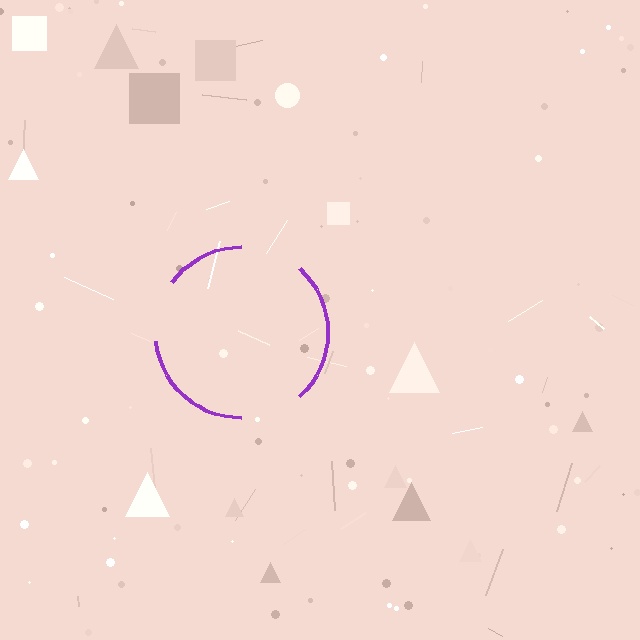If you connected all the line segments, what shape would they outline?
They would outline a circle.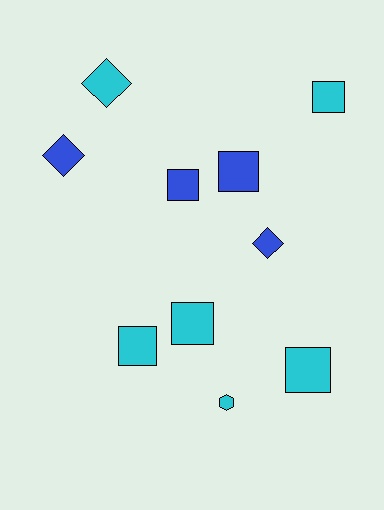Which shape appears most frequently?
Square, with 6 objects.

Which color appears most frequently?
Cyan, with 6 objects.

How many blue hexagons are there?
There are no blue hexagons.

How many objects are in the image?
There are 10 objects.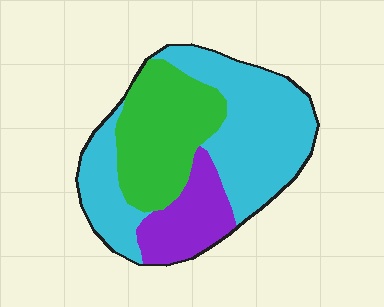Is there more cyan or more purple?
Cyan.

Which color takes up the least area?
Purple, at roughly 15%.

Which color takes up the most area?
Cyan, at roughly 50%.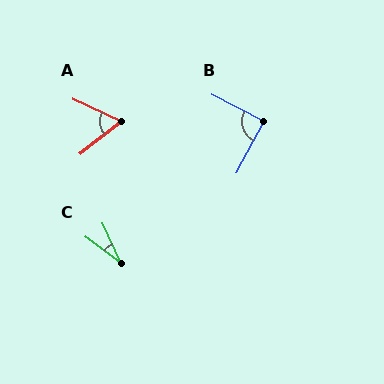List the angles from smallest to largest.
C (29°), A (63°), B (89°).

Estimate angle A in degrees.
Approximately 63 degrees.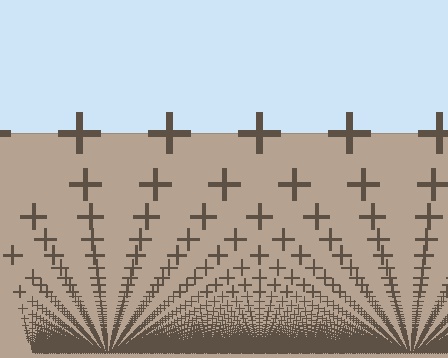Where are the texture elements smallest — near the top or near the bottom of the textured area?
Near the bottom.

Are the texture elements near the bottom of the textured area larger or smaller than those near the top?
Smaller. The gradient is inverted — elements near the bottom are smaller and denser.